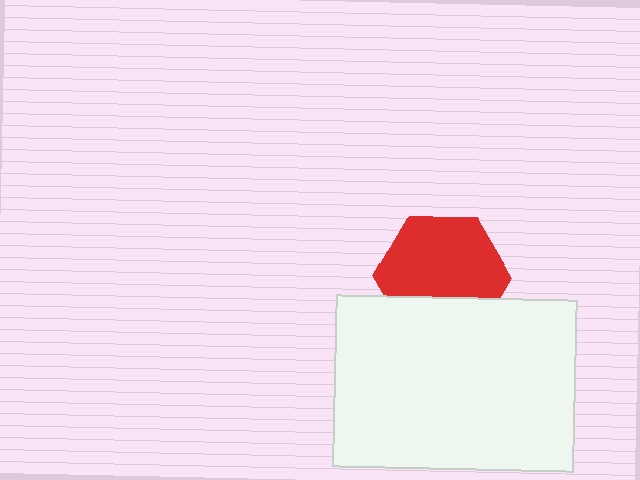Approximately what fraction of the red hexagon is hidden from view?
Roughly 31% of the red hexagon is hidden behind the white rectangle.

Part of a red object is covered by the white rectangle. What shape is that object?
It is a hexagon.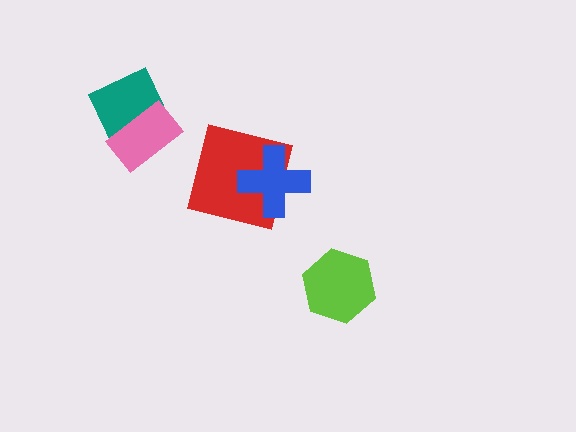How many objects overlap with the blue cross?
1 object overlaps with the blue cross.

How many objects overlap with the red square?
1 object overlaps with the red square.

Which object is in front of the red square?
The blue cross is in front of the red square.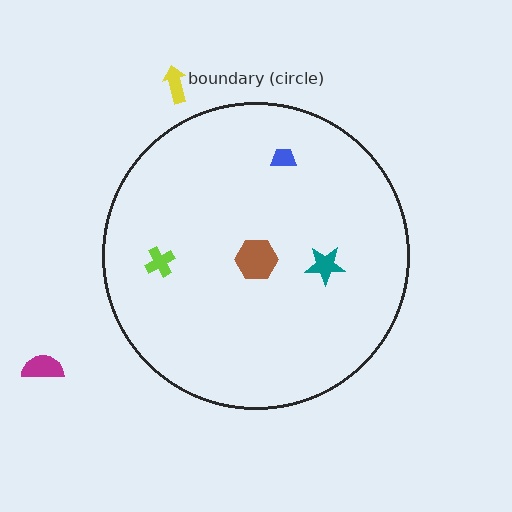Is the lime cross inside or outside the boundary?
Inside.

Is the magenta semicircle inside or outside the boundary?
Outside.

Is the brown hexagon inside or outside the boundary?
Inside.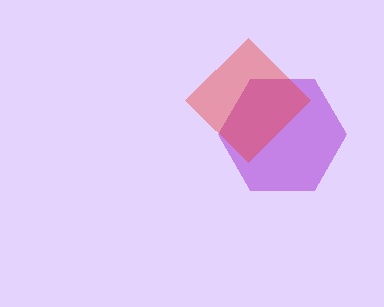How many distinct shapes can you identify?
There are 2 distinct shapes: a purple hexagon, a red diamond.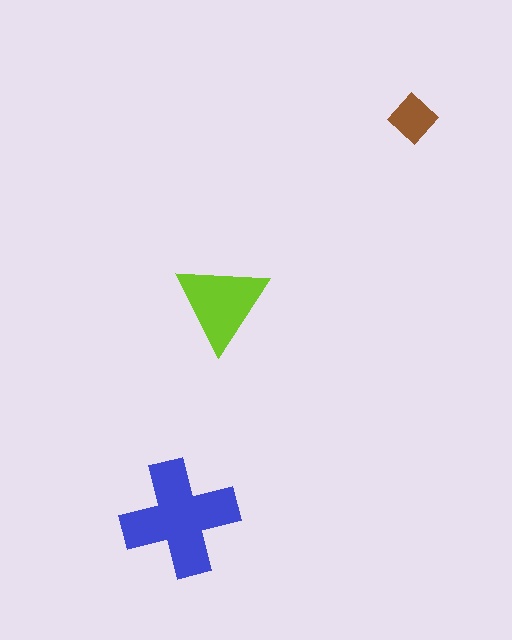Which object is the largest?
The blue cross.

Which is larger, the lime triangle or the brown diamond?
The lime triangle.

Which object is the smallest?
The brown diamond.